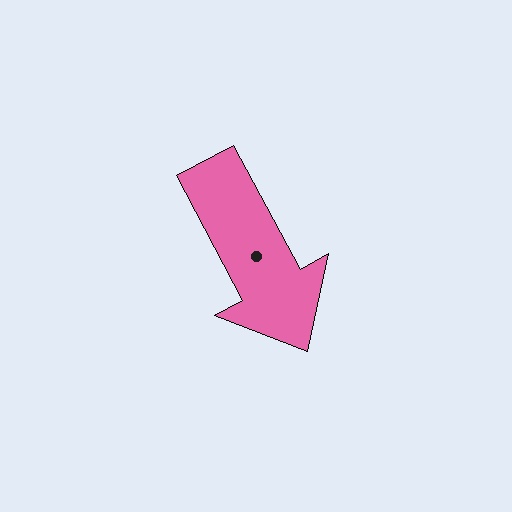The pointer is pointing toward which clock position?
Roughly 5 o'clock.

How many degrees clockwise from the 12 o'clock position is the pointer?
Approximately 152 degrees.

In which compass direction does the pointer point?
Southeast.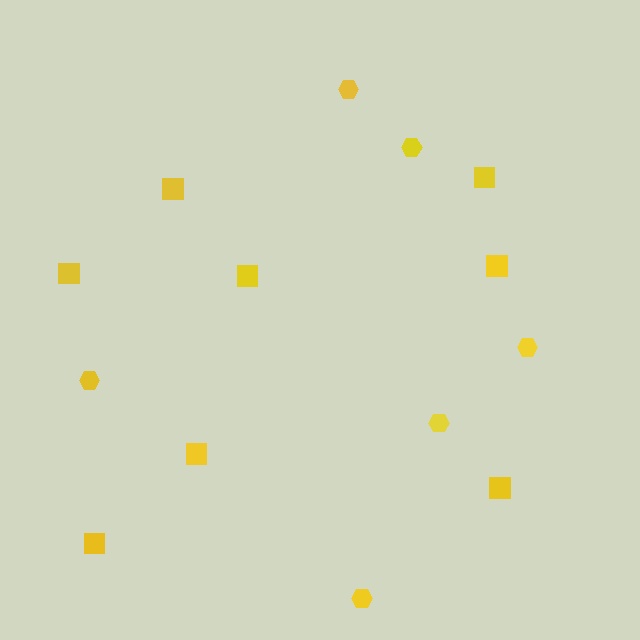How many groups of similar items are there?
There are 2 groups: one group of hexagons (6) and one group of squares (8).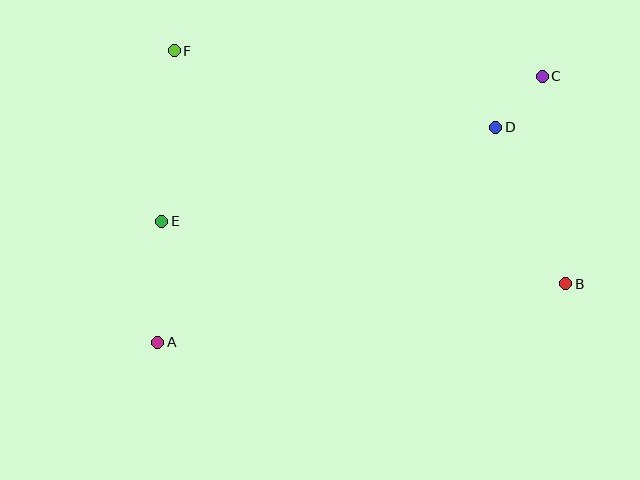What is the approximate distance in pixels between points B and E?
The distance between B and E is approximately 409 pixels.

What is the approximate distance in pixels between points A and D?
The distance between A and D is approximately 401 pixels.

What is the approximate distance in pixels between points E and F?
The distance between E and F is approximately 171 pixels.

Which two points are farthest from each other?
Points A and C are farthest from each other.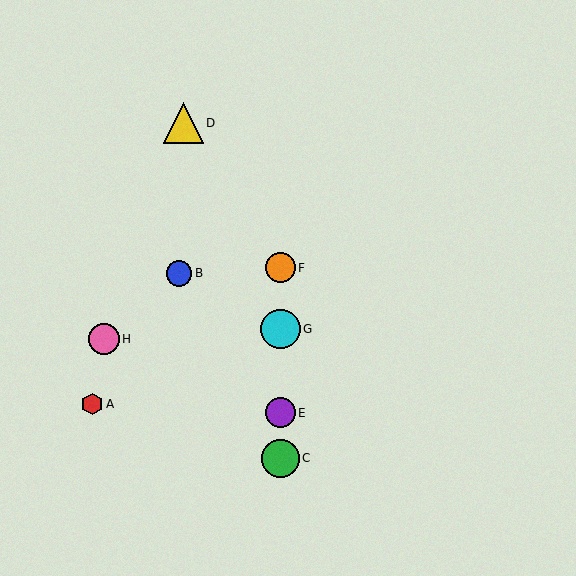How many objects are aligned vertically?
4 objects (C, E, F, G) are aligned vertically.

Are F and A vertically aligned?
No, F is at x≈280 and A is at x≈92.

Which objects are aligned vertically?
Objects C, E, F, G are aligned vertically.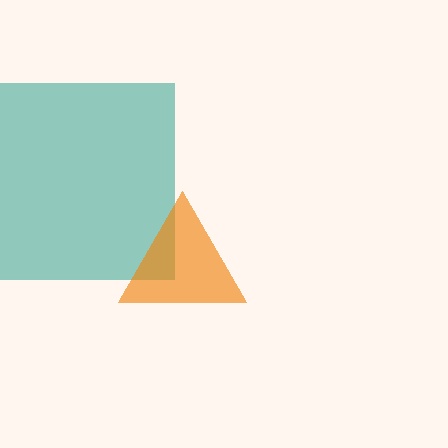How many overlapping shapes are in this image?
There are 2 overlapping shapes in the image.